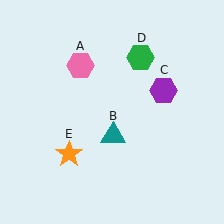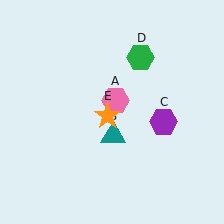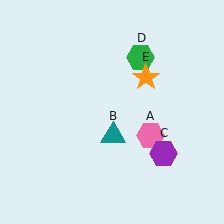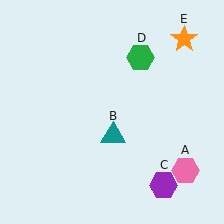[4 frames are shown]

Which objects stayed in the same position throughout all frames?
Teal triangle (object B) and green hexagon (object D) remained stationary.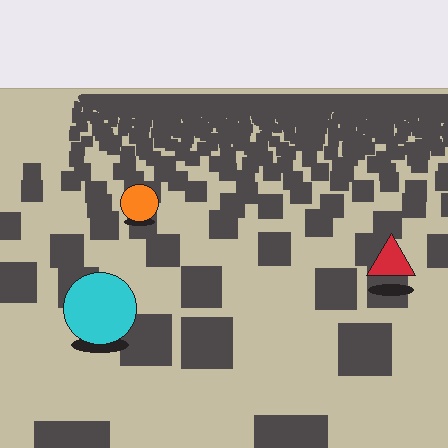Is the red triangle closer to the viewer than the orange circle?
Yes. The red triangle is closer — you can tell from the texture gradient: the ground texture is coarser near it.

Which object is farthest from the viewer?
The orange circle is farthest from the viewer. It appears smaller and the ground texture around it is denser.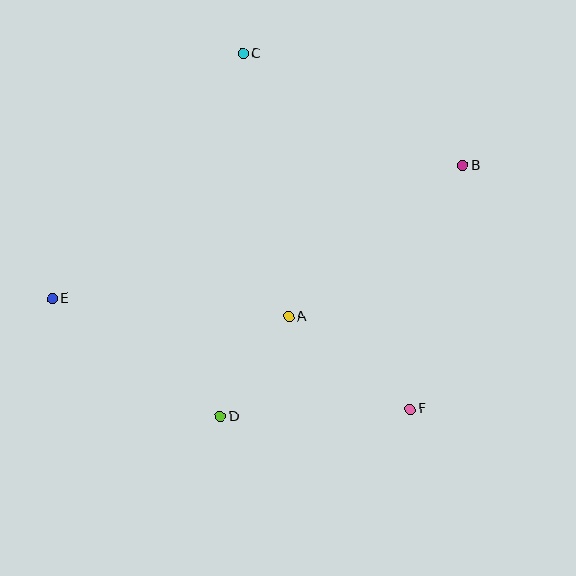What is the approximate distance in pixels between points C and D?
The distance between C and D is approximately 363 pixels.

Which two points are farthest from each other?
Points B and E are farthest from each other.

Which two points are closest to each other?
Points A and D are closest to each other.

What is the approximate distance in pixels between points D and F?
The distance between D and F is approximately 190 pixels.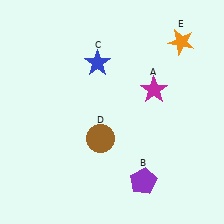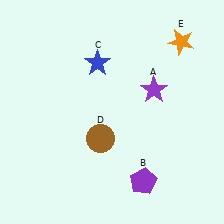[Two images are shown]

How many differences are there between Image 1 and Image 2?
There is 1 difference between the two images.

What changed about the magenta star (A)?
In Image 1, A is magenta. In Image 2, it changed to purple.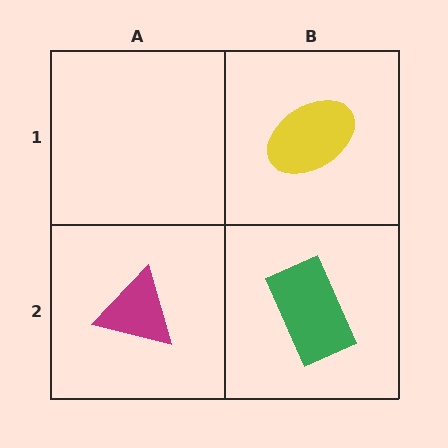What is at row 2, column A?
A magenta triangle.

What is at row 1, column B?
A yellow ellipse.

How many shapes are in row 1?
1 shape.